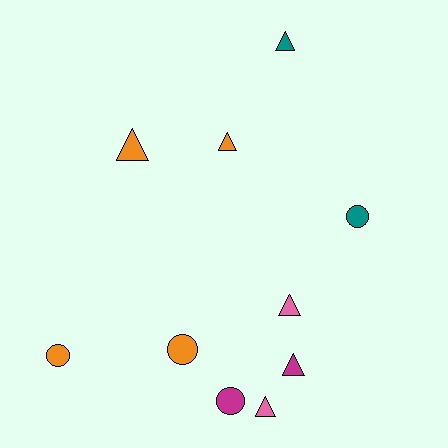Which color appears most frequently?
Orange, with 4 objects.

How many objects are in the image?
There are 10 objects.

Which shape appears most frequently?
Triangle, with 6 objects.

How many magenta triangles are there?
There is 1 magenta triangle.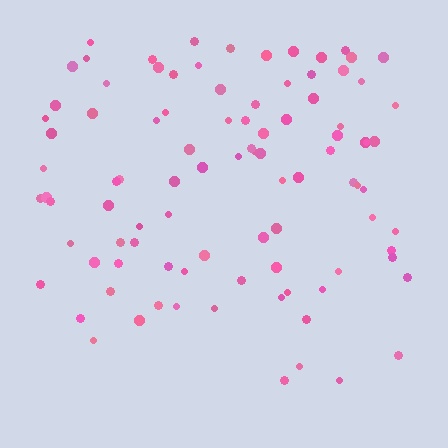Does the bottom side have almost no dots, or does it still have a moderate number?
Still a moderate number, just noticeably fewer than the top.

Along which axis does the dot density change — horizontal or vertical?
Vertical.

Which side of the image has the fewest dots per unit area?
The bottom.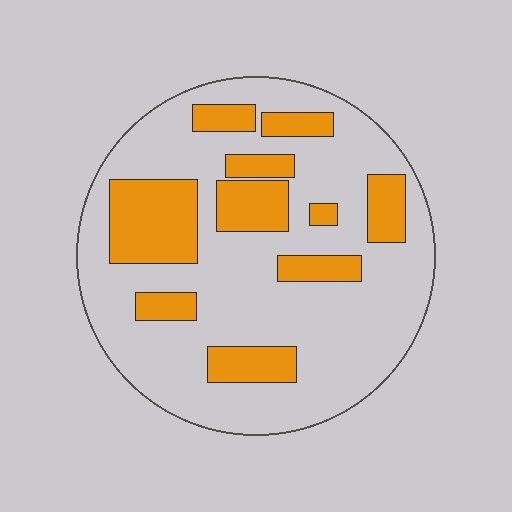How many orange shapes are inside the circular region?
10.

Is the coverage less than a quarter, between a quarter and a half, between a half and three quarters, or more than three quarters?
Between a quarter and a half.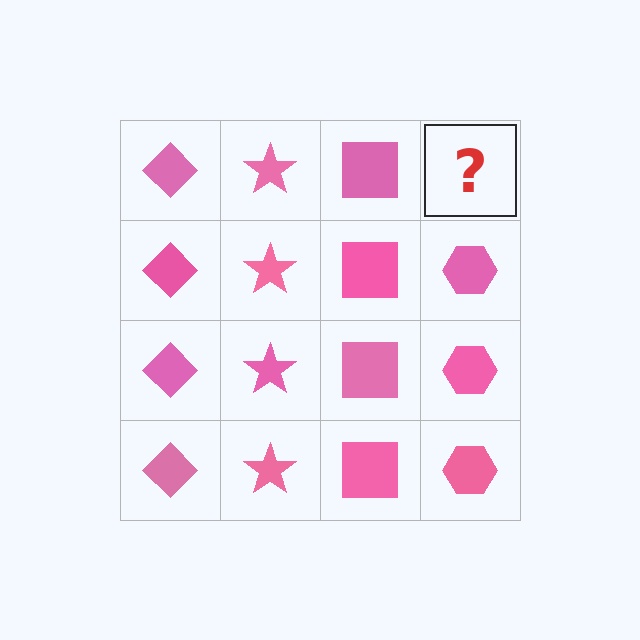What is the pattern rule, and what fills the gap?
The rule is that each column has a consistent shape. The gap should be filled with a pink hexagon.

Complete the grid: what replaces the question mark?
The question mark should be replaced with a pink hexagon.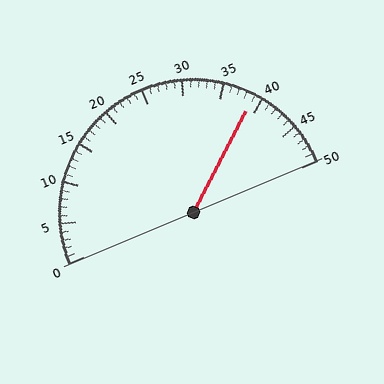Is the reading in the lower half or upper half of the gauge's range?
The reading is in the upper half of the range (0 to 50).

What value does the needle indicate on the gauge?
The needle indicates approximately 39.